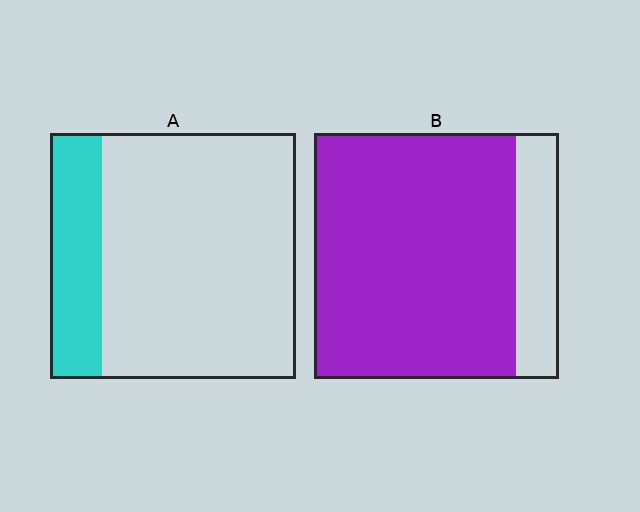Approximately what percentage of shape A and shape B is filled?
A is approximately 20% and B is approximately 80%.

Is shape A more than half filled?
No.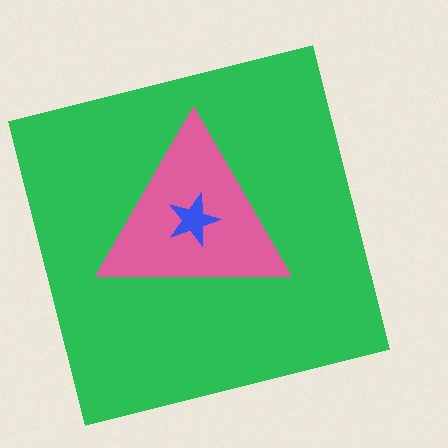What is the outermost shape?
The green square.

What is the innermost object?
The blue star.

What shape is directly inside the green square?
The pink triangle.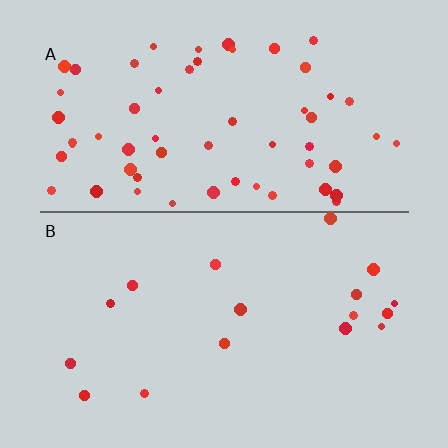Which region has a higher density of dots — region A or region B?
A (the top).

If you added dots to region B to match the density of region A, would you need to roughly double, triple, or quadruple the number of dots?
Approximately triple.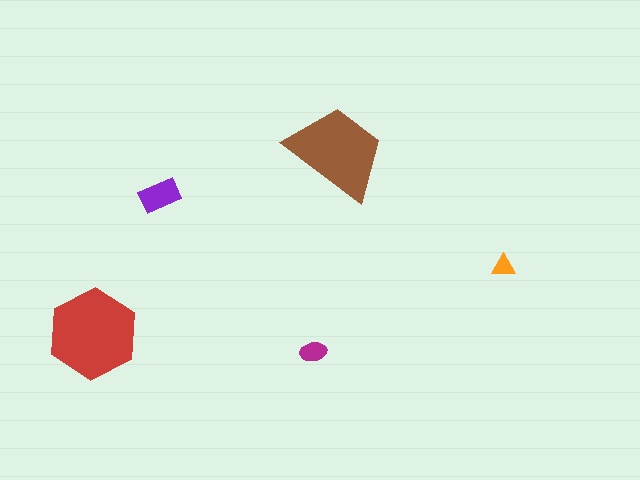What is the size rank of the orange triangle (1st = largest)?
5th.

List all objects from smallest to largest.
The orange triangle, the magenta ellipse, the purple rectangle, the brown trapezoid, the red hexagon.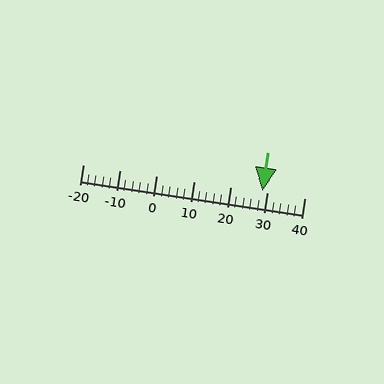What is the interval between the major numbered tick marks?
The major tick marks are spaced 10 units apart.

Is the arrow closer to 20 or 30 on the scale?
The arrow is closer to 30.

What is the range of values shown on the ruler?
The ruler shows values from -20 to 40.